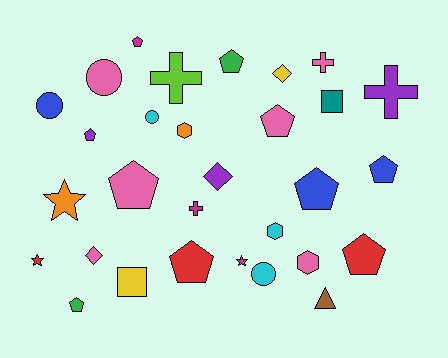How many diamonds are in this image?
There are 3 diamonds.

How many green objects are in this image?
There are 2 green objects.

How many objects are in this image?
There are 30 objects.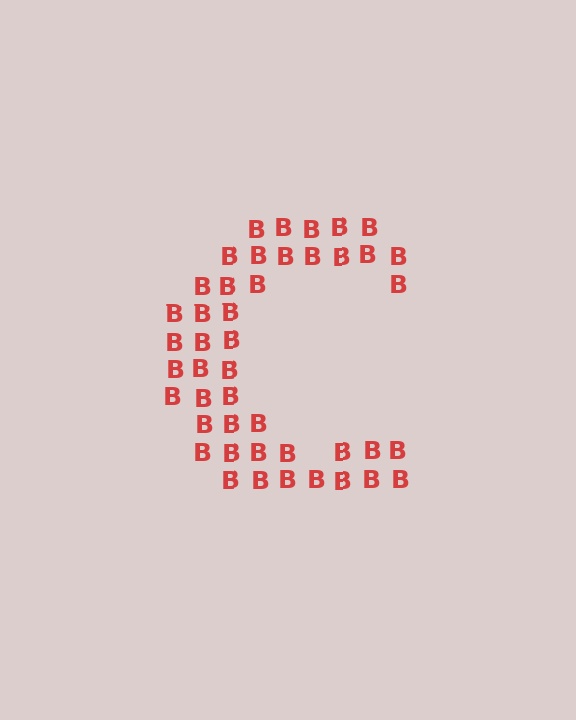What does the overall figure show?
The overall figure shows the letter C.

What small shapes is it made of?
It is made of small letter B's.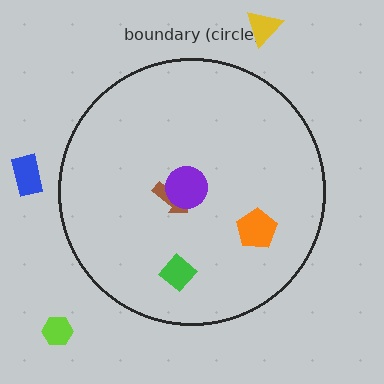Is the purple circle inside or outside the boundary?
Inside.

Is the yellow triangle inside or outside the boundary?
Outside.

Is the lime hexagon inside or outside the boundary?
Outside.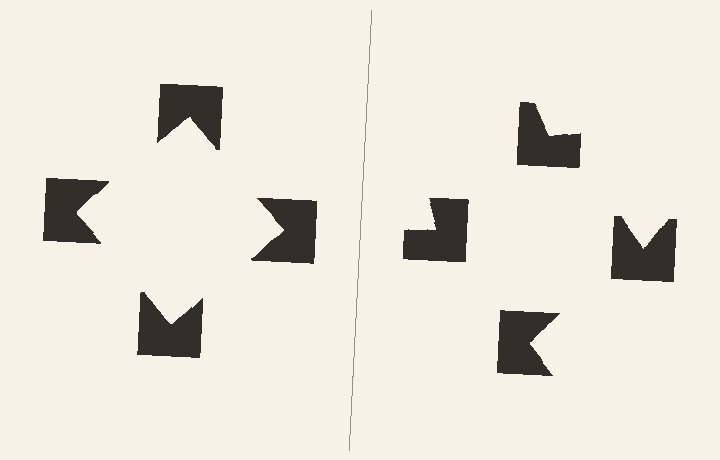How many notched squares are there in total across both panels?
8 — 4 on each side.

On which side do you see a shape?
An illusory square appears on the left side. On the right side the wedge cuts are rotated, so no coherent shape forms.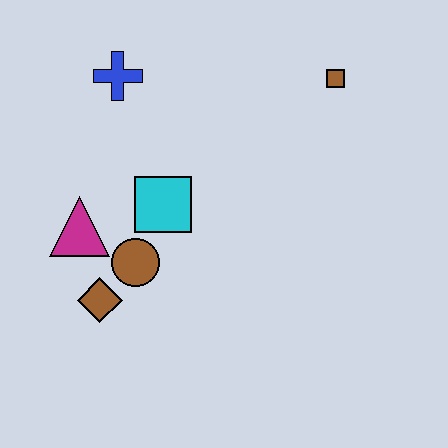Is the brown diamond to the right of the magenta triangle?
Yes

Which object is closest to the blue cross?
The cyan square is closest to the blue cross.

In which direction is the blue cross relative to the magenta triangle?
The blue cross is above the magenta triangle.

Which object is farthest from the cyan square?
The brown square is farthest from the cyan square.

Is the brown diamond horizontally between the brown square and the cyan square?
No